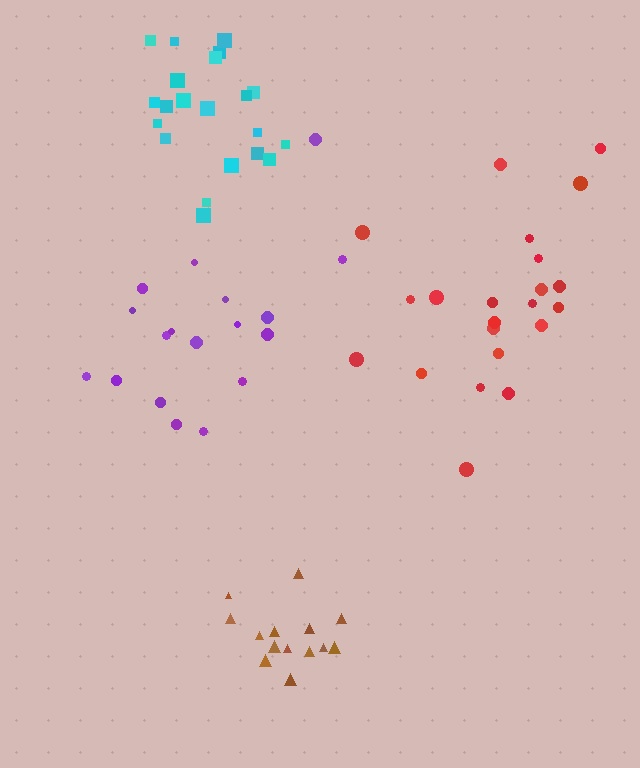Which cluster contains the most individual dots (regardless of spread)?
Red (22).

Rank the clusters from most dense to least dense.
brown, cyan, red, purple.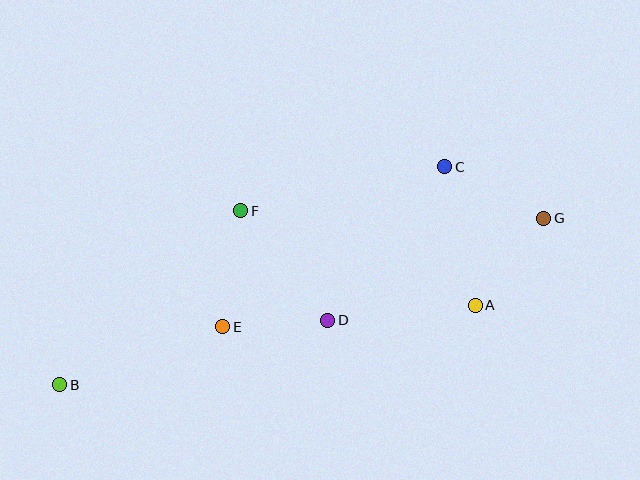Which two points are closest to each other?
Points D and E are closest to each other.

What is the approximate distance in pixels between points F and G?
The distance between F and G is approximately 303 pixels.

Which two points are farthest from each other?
Points B and G are farthest from each other.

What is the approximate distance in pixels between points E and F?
The distance between E and F is approximately 118 pixels.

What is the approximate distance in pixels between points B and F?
The distance between B and F is approximately 251 pixels.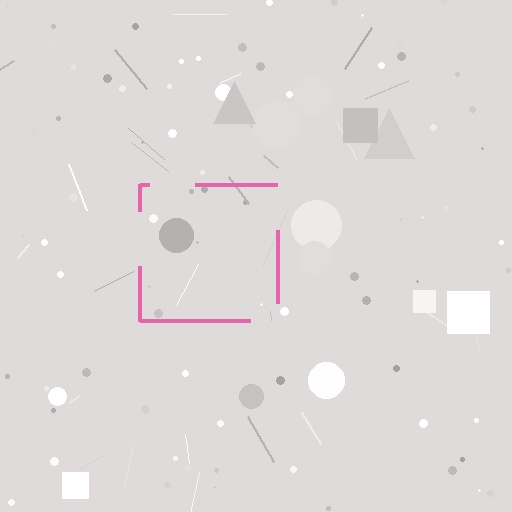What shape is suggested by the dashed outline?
The dashed outline suggests a square.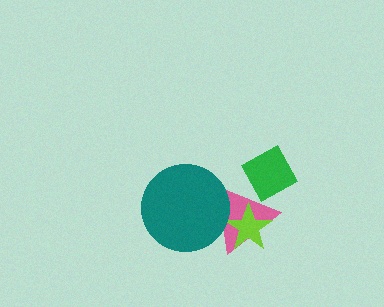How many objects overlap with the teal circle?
1 object overlaps with the teal circle.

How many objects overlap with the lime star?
1 object overlaps with the lime star.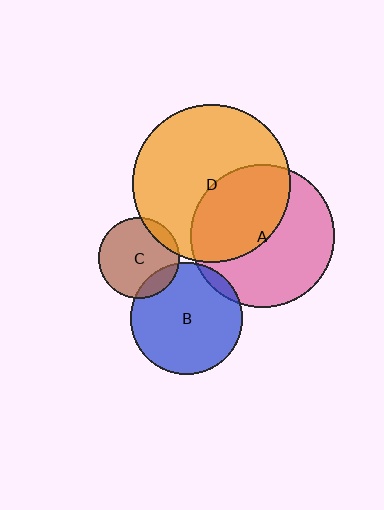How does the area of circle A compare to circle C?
Approximately 3.2 times.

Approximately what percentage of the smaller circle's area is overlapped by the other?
Approximately 10%.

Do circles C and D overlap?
Yes.